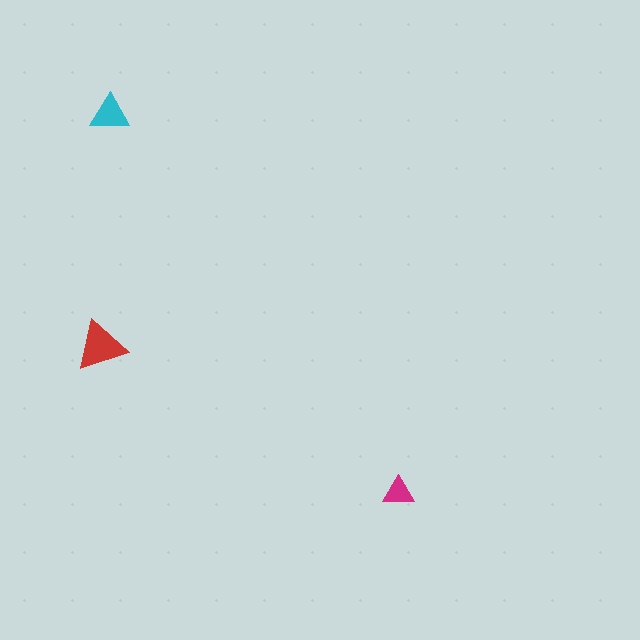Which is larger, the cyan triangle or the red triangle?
The red one.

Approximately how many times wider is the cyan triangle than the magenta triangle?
About 1.5 times wider.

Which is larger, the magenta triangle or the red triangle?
The red one.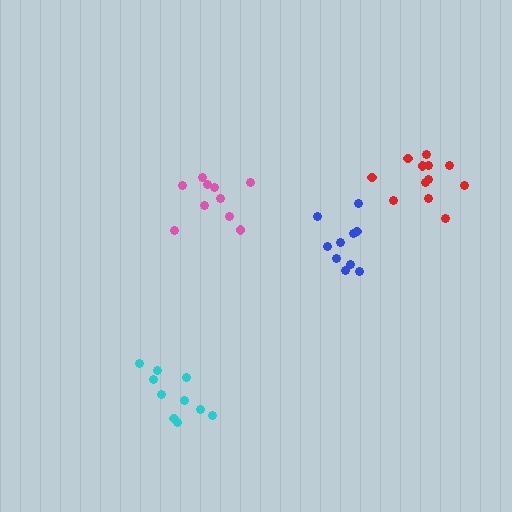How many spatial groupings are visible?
There are 4 spatial groupings.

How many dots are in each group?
Group 1: 10 dots, Group 2: 10 dots, Group 3: 12 dots, Group 4: 10 dots (42 total).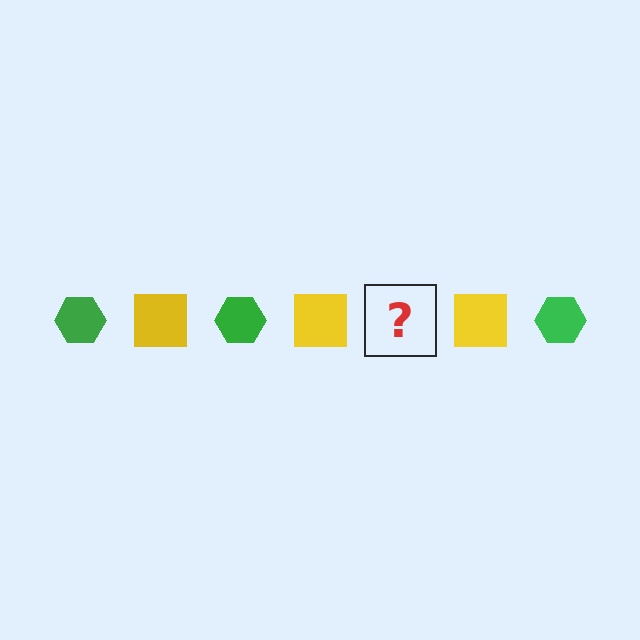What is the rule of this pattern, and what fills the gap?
The rule is that the pattern alternates between green hexagon and yellow square. The gap should be filled with a green hexagon.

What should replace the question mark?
The question mark should be replaced with a green hexagon.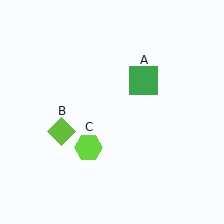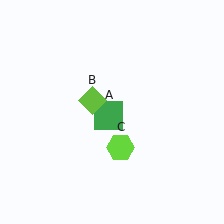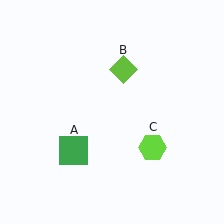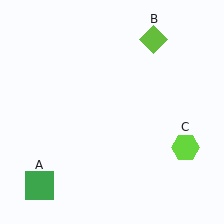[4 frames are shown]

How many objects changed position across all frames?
3 objects changed position: green square (object A), lime diamond (object B), lime hexagon (object C).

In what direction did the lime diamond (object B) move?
The lime diamond (object B) moved up and to the right.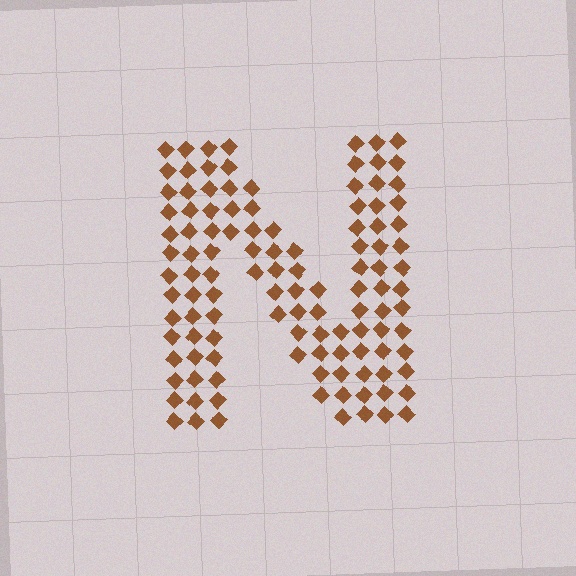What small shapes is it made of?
It is made of small diamonds.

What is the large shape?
The large shape is the letter N.